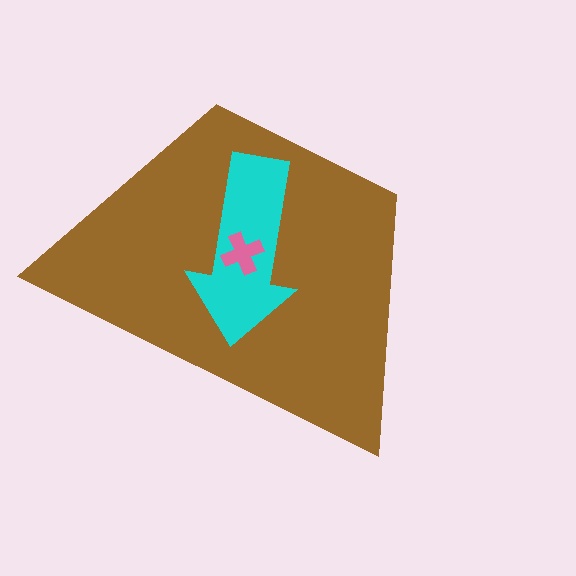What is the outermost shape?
The brown trapezoid.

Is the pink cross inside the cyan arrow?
Yes.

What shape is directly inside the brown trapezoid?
The cyan arrow.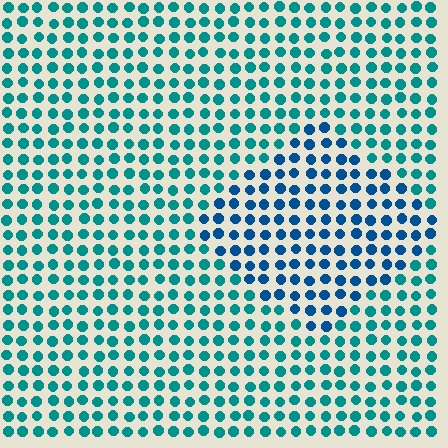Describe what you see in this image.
The image is filled with small teal elements in a uniform arrangement. A diamond-shaped region is visible where the elements are tinted to a slightly different hue, forming a subtle color boundary.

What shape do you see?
I see a diamond.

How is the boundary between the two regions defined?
The boundary is defined purely by a slight shift in hue (about 30 degrees). Spacing, size, and orientation are identical on both sides.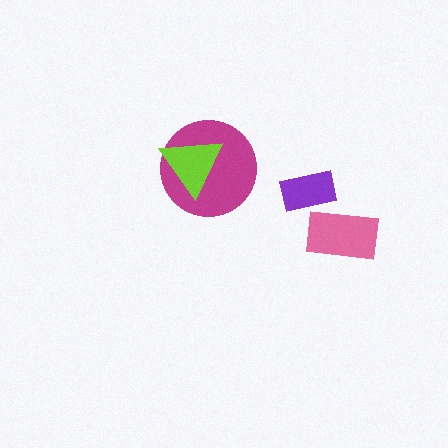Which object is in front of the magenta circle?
The lime triangle is in front of the magenta circle.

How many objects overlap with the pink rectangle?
0 objects overlap with the pink rectangle.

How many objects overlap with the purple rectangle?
0 objects overlap with the purple rectangle.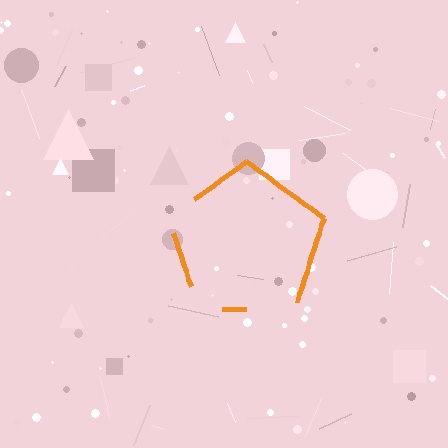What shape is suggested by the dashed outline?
The dashed outline suggests a pentagon.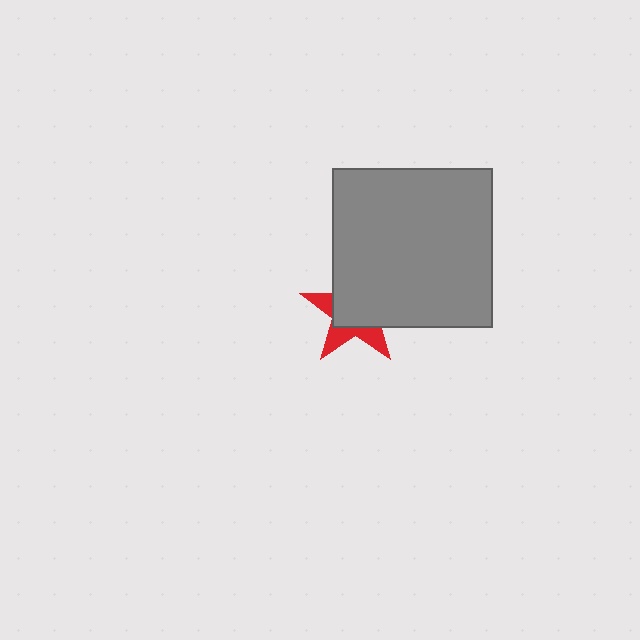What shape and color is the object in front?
The object in front is a gray square.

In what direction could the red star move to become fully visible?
The red star could move toward the lower-left. That would shift it out from behind the gray square entirely.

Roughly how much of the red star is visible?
A small part of it is visible (roughly 37%).